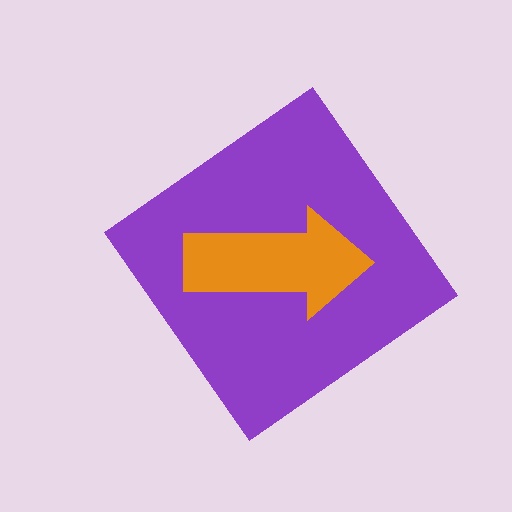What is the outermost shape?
The purple diamond.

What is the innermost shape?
The orange arrow.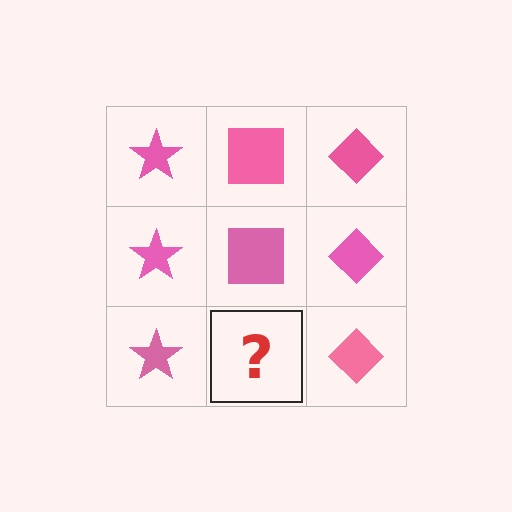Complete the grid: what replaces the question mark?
The question mark should be replaced with a pink square.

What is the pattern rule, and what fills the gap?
The rule is that each column has a consistent shape. The gap should be filled with a pink square.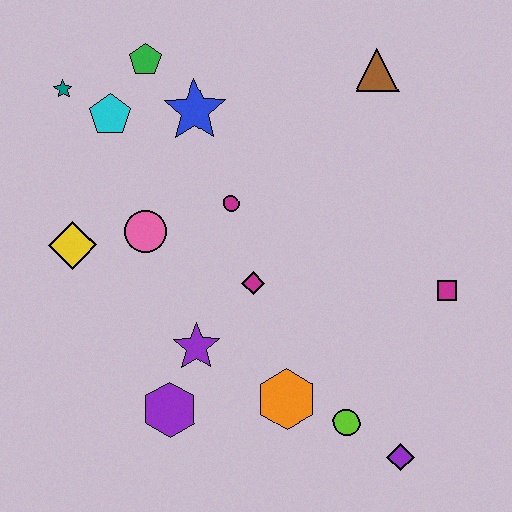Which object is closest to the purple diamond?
The lime circle is closest to the purple diamond.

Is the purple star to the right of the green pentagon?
Yes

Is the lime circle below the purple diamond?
No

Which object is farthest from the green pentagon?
The purple diamond is farthest from the green pentagon.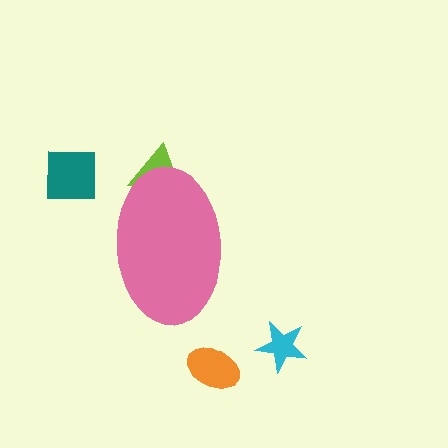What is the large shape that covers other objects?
A pink ellipse.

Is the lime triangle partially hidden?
Yes, the lime triangle is partially hidden behind the pink ellipse.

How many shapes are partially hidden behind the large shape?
1 shape is partially hidden.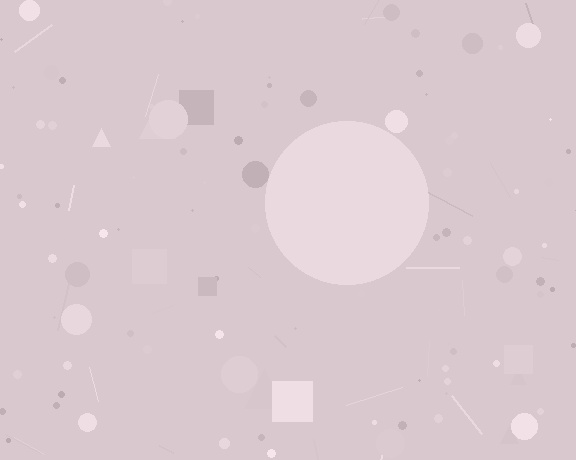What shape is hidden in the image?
A circle is hidden in the image.